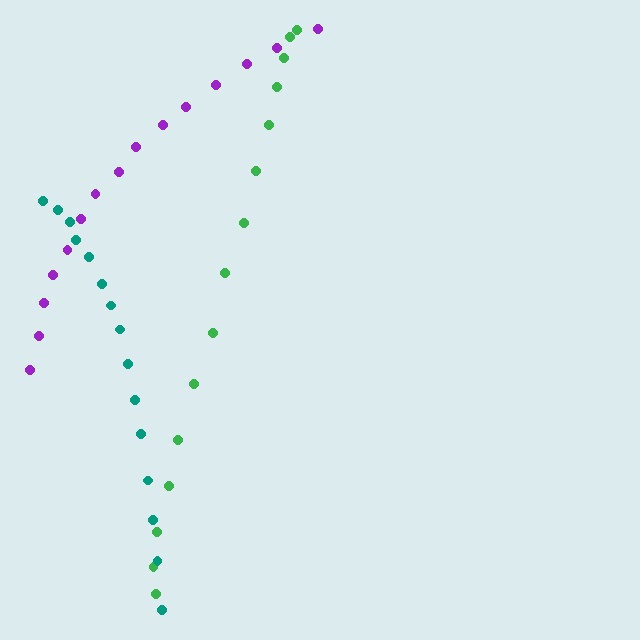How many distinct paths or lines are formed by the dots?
There are 3 distinct paths.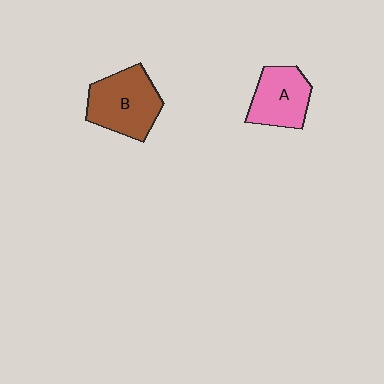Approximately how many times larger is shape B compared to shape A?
Approximately 1.3 times.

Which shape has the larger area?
Shape B (brown).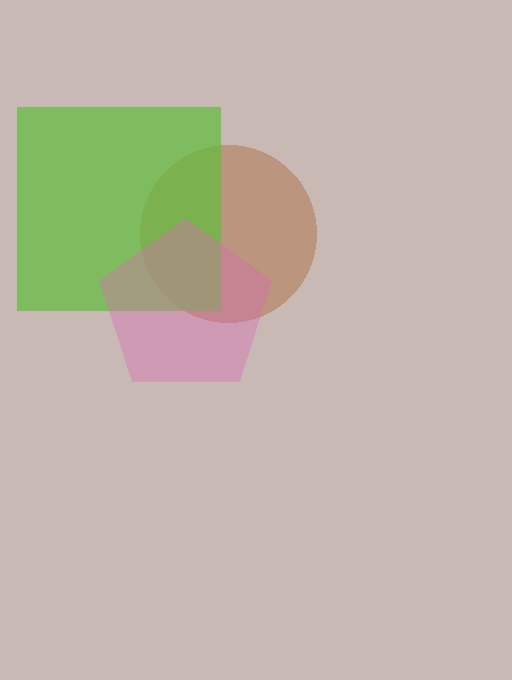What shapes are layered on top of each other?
The layered shapes are: a brown circle, a lime square, a pink pentagon.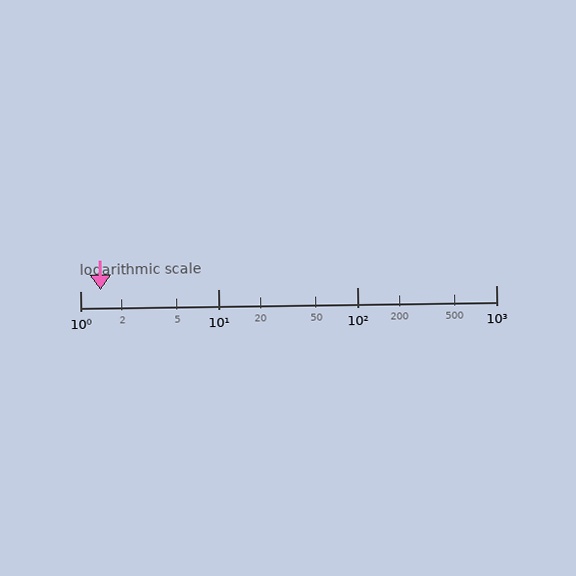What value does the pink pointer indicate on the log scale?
The pointer indicates approximately 1.4.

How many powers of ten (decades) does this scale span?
The scale spans 3 decades, from 1 to 1000.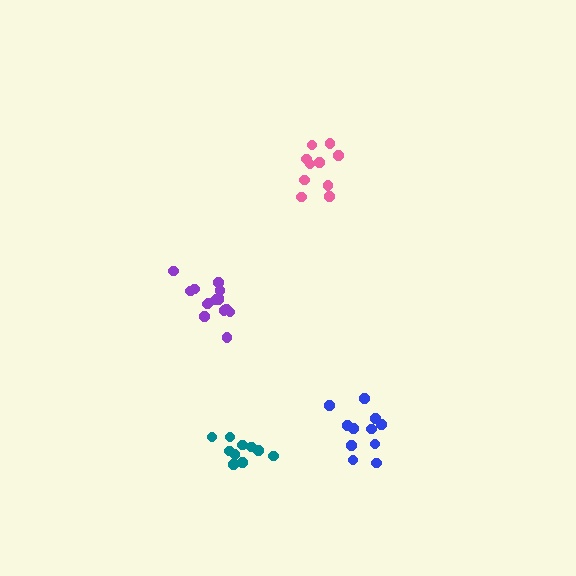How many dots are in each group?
Group 1: 15 dots, Group 2: 11 dots, Group 3: 10 dots, Group 4: 10 dots (46 total).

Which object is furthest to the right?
The blue cluster is rightmost.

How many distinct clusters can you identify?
There are 4 distinct clusters.